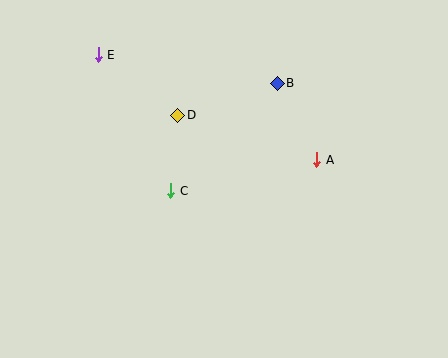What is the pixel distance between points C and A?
The distance between C and A is 149 pixels.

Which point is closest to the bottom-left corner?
Point C is closest to the bottom-left corner.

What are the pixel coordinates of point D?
Point D is at (178, 115).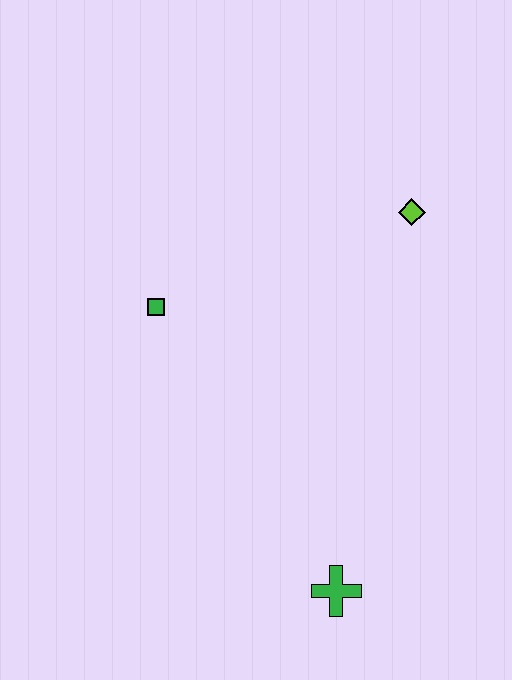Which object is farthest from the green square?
The green cross is farthest from the green square.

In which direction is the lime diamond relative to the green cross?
The lime diamond is above the green cross.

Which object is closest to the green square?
The lime diamond is closest to the green square.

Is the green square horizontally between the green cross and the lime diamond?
No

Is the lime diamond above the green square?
Yes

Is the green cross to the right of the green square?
Yes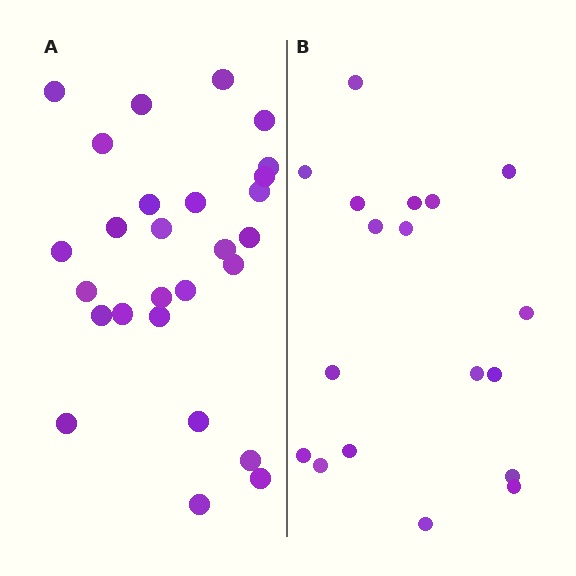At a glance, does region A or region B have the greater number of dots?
Region A (the left region) has more dots.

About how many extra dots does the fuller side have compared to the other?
Region A has roughly 8 or so more dots than region B.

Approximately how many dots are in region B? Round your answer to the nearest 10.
About 20 dots. (The exact count is 18, which rounds to 20.)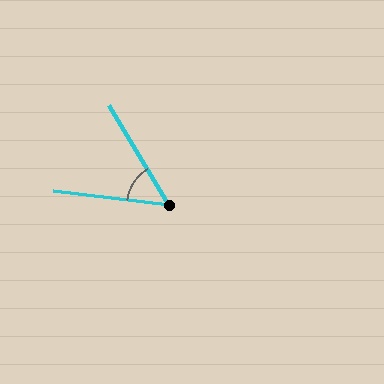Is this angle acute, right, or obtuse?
It is acute.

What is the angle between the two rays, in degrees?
Approximately 53 degrees.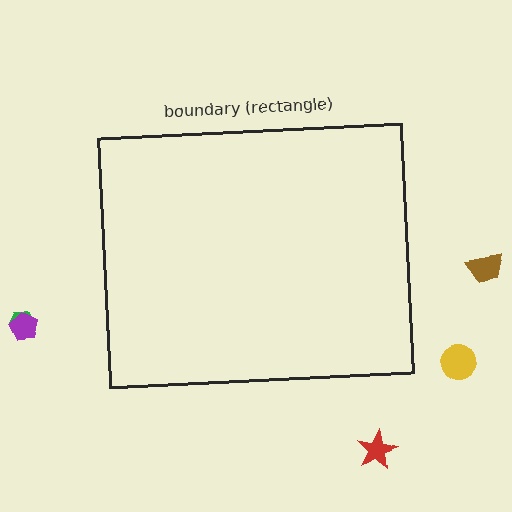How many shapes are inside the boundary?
0 inside, 5 outside.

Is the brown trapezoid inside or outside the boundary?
Outside.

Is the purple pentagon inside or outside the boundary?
Outside.